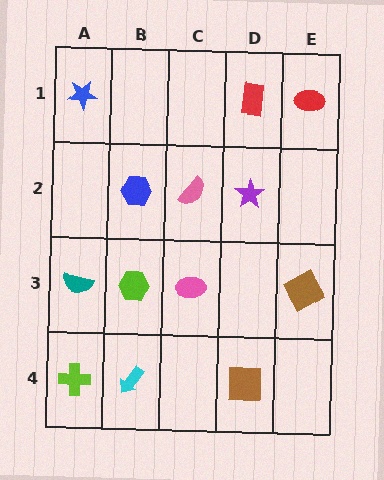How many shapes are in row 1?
3 shapes.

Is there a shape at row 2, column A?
No, that cell is empty.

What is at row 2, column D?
A purple star.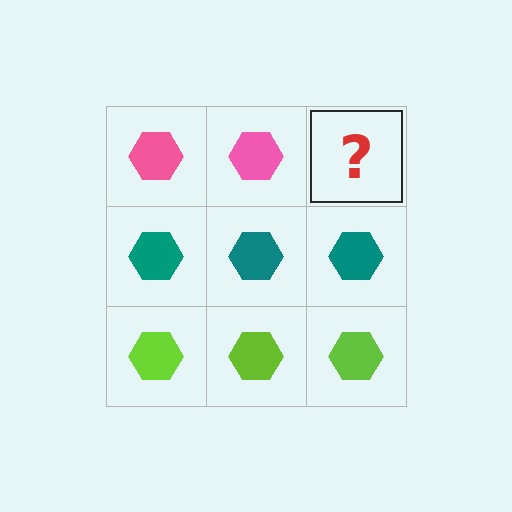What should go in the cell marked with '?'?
The missing cell should contain a pink hexagon.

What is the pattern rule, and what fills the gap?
The rule is that each row has a consistent color. The gap should be filled with a pink hexagon.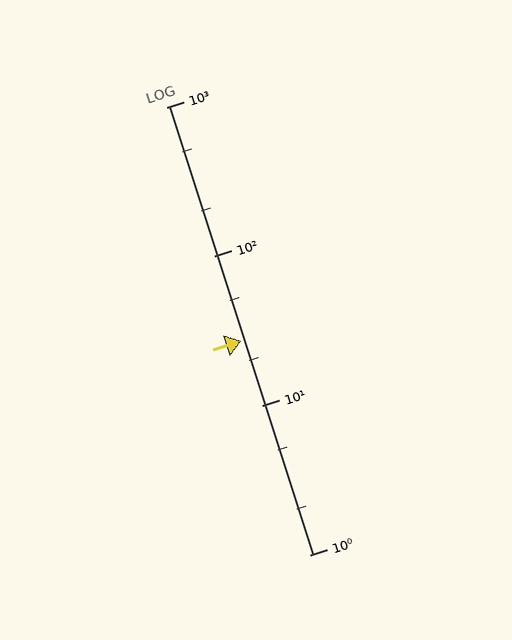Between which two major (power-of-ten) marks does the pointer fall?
The pointer is between 10 and 100.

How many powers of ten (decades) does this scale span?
The scale spans 3 decades, from 1 to 1000.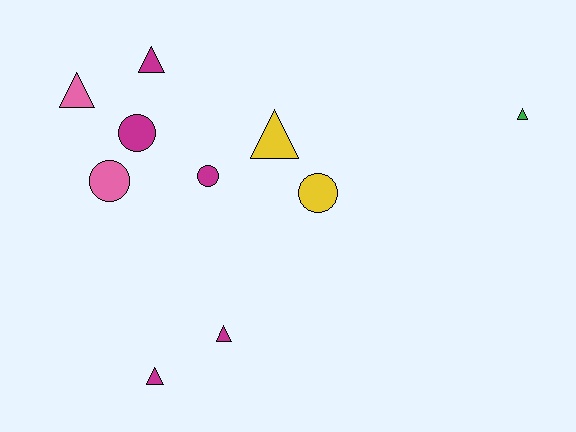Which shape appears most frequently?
Triangle, with 6 objects.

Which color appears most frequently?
Magenta, with 5 objects.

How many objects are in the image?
There are 10 objects.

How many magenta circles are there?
There are 2 magenta circles.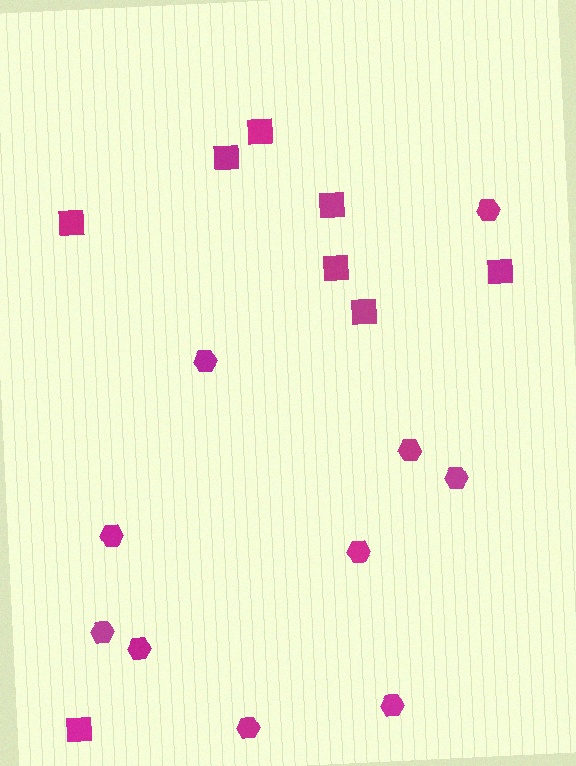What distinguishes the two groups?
There are 2 groups: one group of hexagons (10) and one group of squares (8).